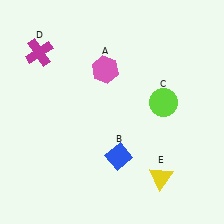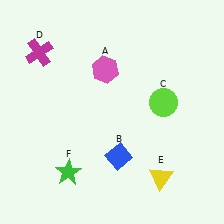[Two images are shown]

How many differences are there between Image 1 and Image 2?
There is 1 difference between the two images.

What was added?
A green star (F) was added in Image 2.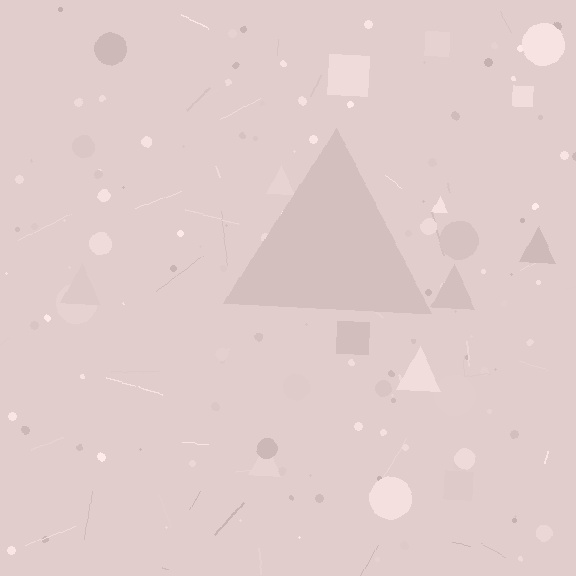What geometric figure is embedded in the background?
A triangle is embedded in the background.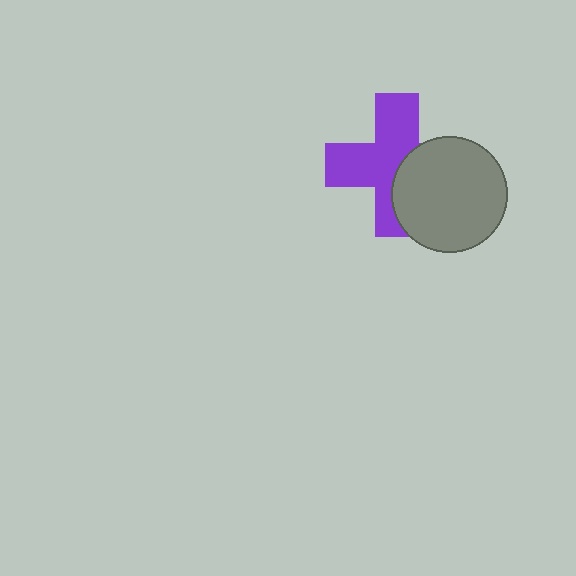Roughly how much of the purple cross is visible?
About half of it is visible (roughly 61%).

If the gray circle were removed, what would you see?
You would see the complete purple cross.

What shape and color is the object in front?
The object in front is a gray circle.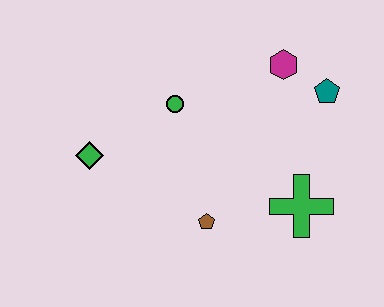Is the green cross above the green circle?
No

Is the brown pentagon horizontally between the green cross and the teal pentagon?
No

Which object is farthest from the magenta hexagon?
The green diamond is farthest from the magenta hexagon.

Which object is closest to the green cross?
The brown pentagon is closest to the green cross.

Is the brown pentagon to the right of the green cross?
No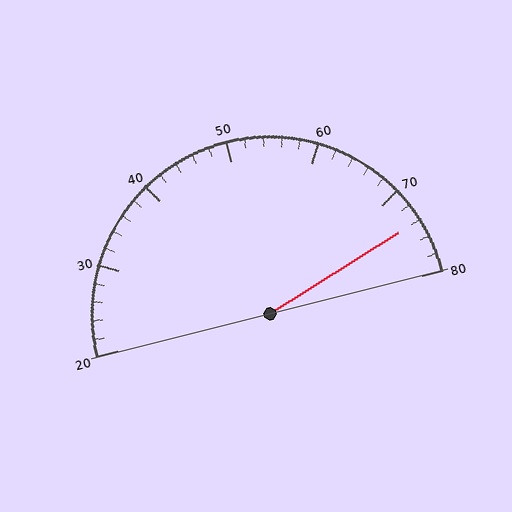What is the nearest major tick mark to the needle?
The nearest major tick mark is 70.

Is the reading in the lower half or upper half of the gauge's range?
The reading is in the upper half of the range (20 to 80).